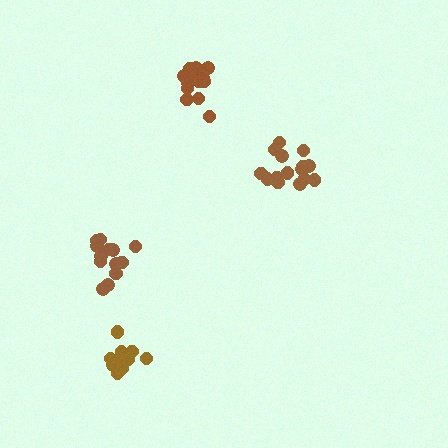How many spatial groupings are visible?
There are 4 spatial groupings.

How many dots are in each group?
Group 1: 13 dots, Group 2: 15 dots, Group 3: 13 dots, Group 4: 14 dots (55 total).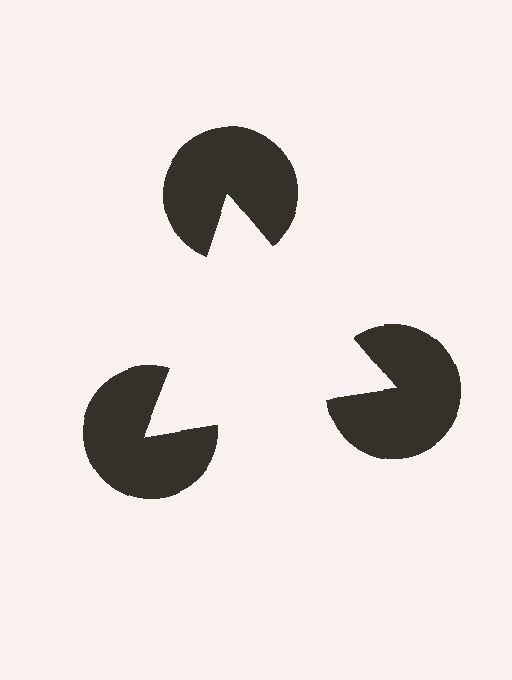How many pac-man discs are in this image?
There are 3 — one at each vertex of the illusory triangle.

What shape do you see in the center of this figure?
An illusory triangle — its edges are inferred from the aligned wedge cuts in the pac-man discs, not physically drawn.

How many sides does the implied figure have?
3 sides.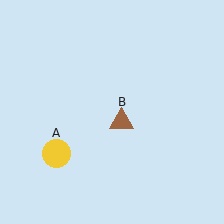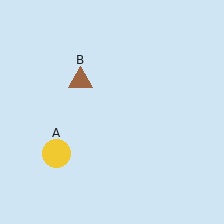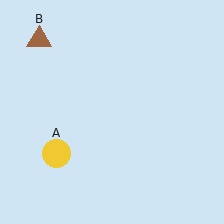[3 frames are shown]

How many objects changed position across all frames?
1 object changed position: brown triangle (object B).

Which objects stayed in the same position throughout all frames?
Yellow circle (object A) remained stationary.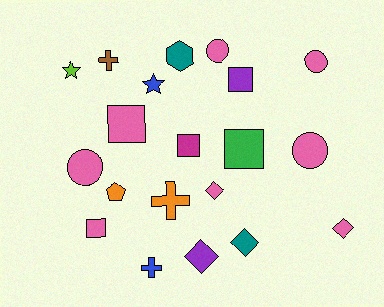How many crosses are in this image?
There are 3 crosses.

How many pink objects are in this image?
There are 8 pink objects.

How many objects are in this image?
There are 20 objects.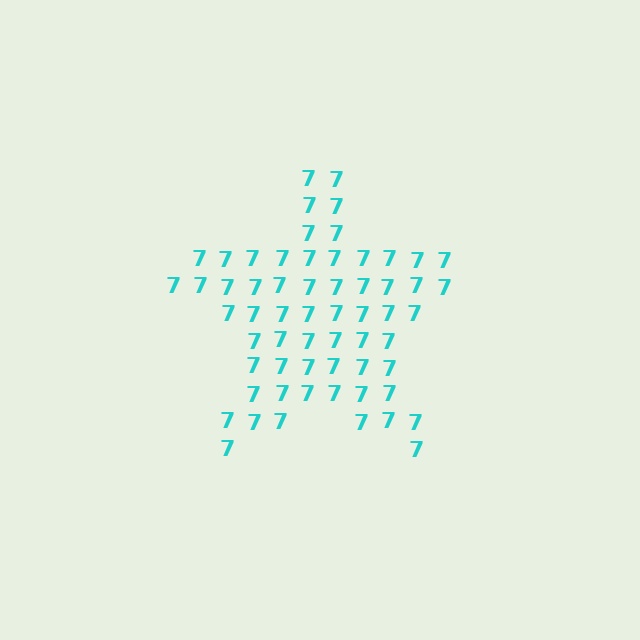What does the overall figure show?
The overall figure shows a star.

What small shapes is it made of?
It is made of small digit 7's.